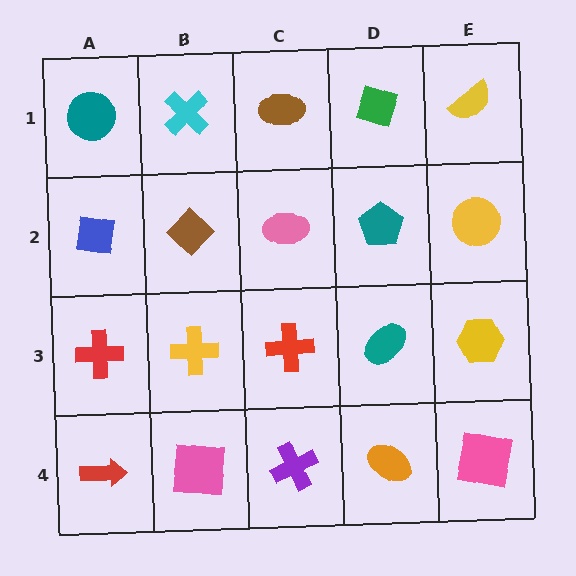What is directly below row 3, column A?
A red arrow.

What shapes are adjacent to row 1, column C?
A pink ellipse (row 2, column C), a cyan cross (row 1, column B), a green diamond (row 1, column D).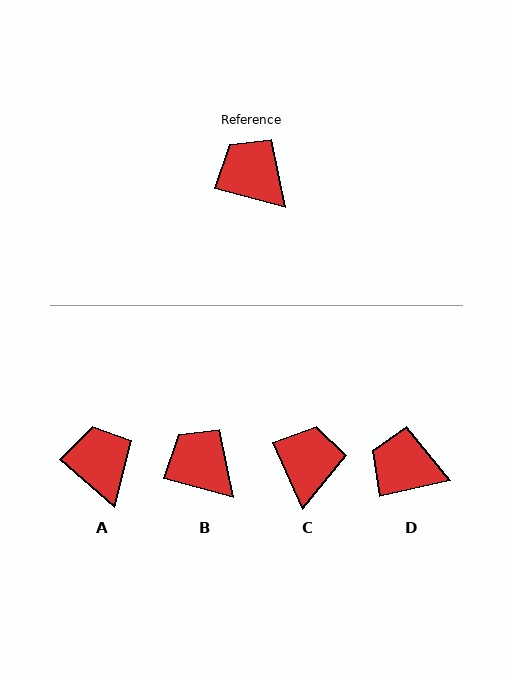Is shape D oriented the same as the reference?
No, it is off by about 28 degrees.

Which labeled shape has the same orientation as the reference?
B.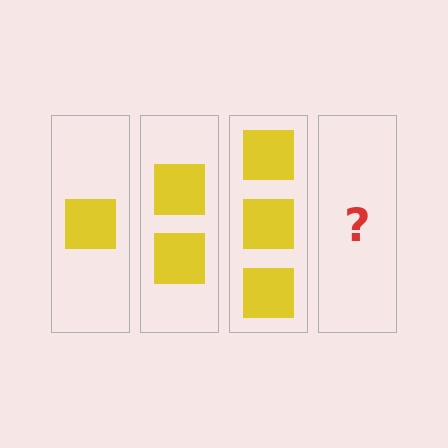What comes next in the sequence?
The next element should be 4 squares.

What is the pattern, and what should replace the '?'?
The pattern is that each step adds one more square. The '?' should be 4 squares.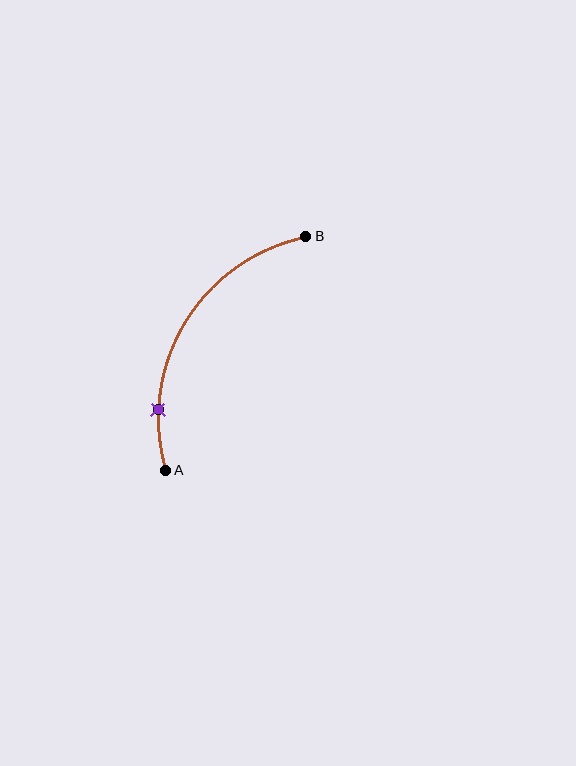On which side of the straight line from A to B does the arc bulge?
The arc bulges to the left of the straight line connecting A and B.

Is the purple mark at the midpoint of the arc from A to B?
No. The purple mark lies on the arc but is closer to endpoint A. The arc midpoint would be at the point on the curve equidistant along the arc from both A and B.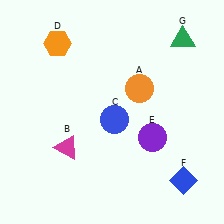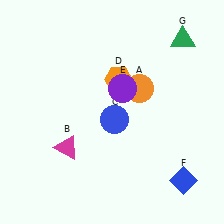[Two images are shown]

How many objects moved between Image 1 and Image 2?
2 objects moved between the two images.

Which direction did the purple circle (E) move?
The purple circle (E) moved up.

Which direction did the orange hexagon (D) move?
The orange hexagon (D) moved right.